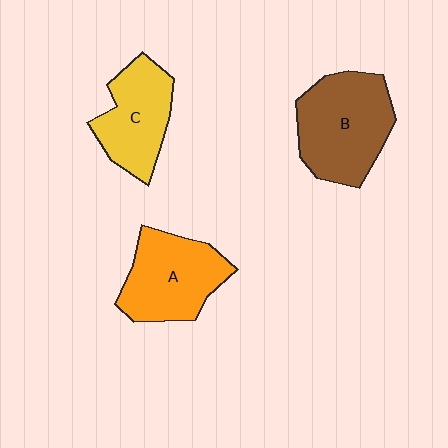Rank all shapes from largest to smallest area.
From largest to smallest: B (brown), A (orange), C (yellow).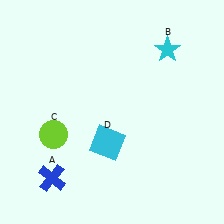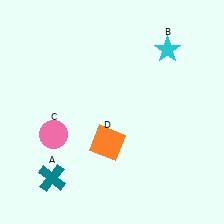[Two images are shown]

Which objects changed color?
A changed from blue to teal. C changed from lime to pink. D changed from cyan to orange.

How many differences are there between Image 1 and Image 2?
There are 3 differences between the two images.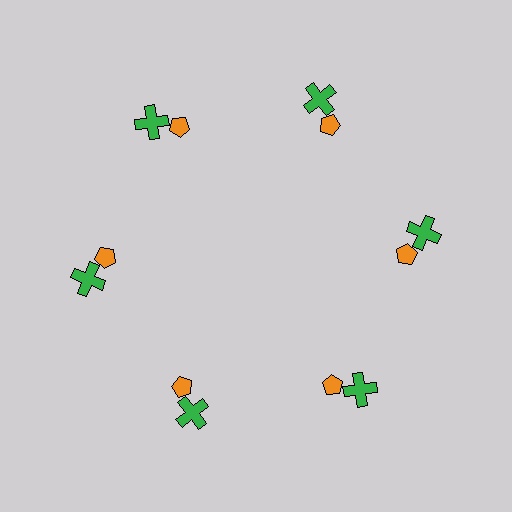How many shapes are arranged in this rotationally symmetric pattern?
There are 12 shapes, arranged in 6 groups of 2.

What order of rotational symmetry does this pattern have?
This pattern has 6-fold rotational symmetry.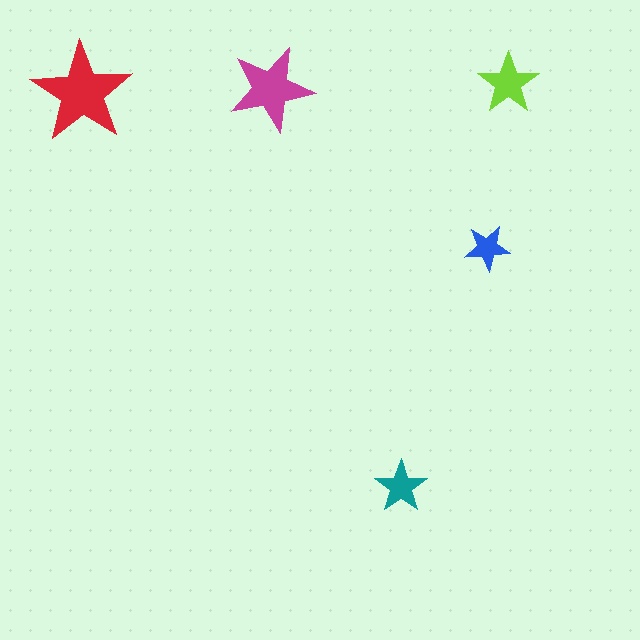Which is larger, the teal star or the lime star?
The lime one.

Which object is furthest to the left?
The red star is leftmost.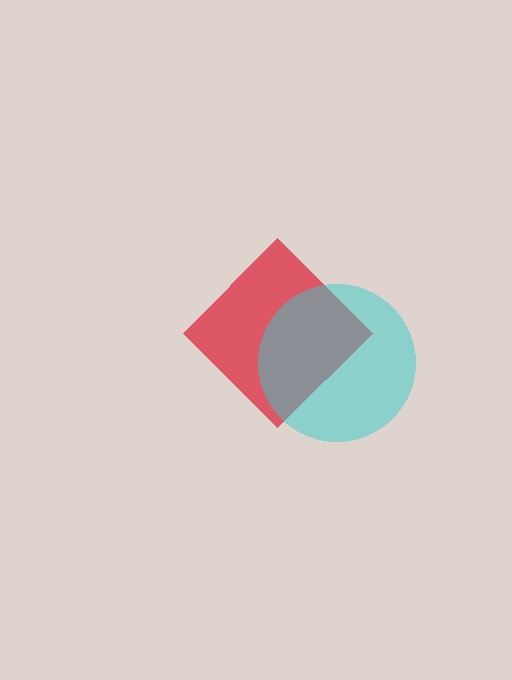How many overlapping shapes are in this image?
There are 2 overlapping shapes in the image.